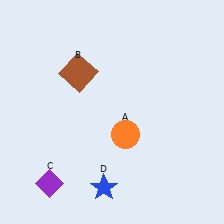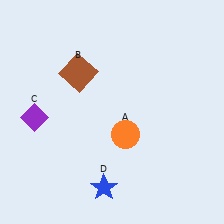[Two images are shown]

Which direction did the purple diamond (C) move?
The purple diamond (C) moved up.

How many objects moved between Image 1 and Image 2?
1 object moved between the two images.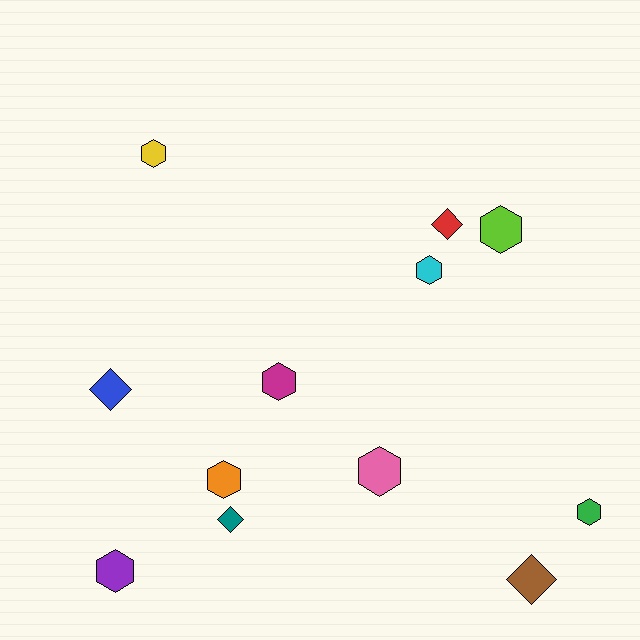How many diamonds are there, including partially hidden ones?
There are 4 diamonds.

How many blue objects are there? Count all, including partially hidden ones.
There is 1 blue object.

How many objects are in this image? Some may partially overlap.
There are 12 objects.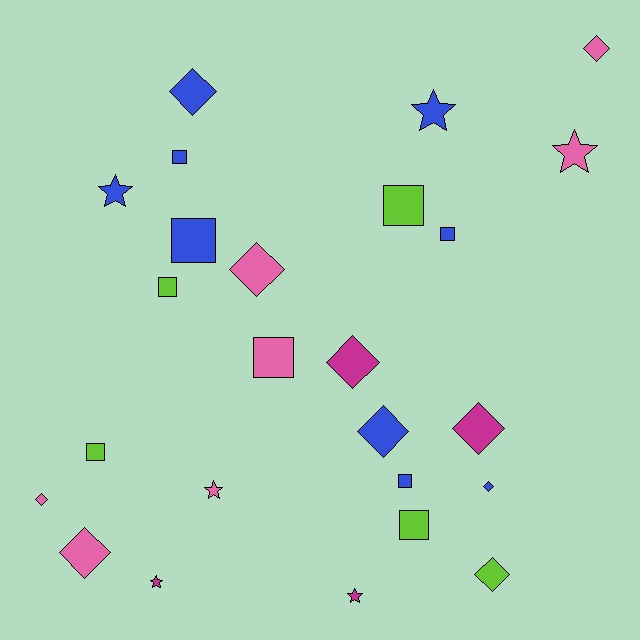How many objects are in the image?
There are 25 objects.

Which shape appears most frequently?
Diamond, with 10 objects.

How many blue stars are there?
There are 2 blue stars.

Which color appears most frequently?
Blue, with 9 objects.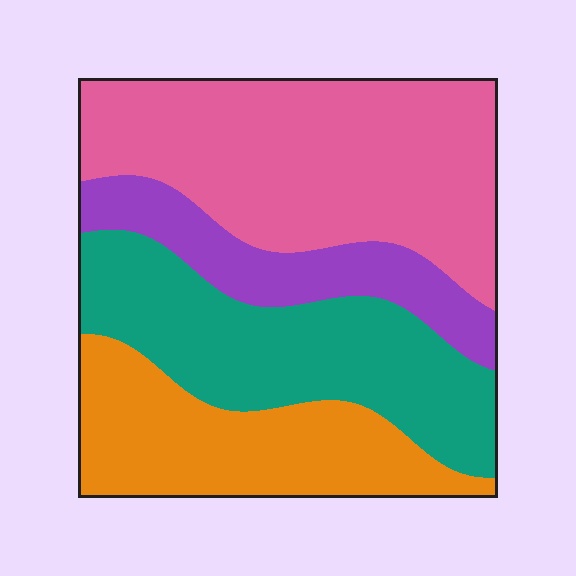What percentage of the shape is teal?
Teal takes up between a quarter and a half of the shape.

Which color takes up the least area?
Purple, at roughly 15%.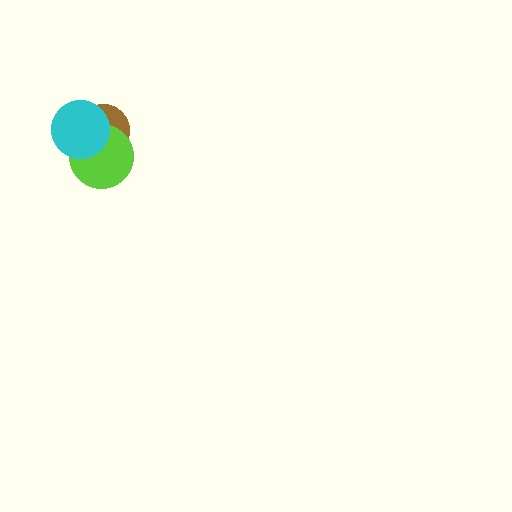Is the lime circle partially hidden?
Yes, it is partially covered by another shape.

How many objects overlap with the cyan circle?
2 objects overlap with the cyan circle.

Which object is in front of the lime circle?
The cyan circle is in front of the lime circle.